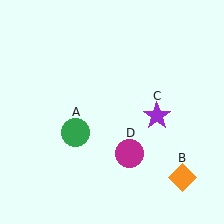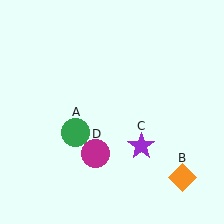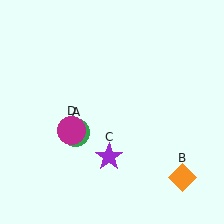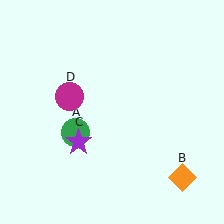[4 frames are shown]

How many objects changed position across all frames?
2 objects changed position: purple star (object C), magenta circle (object D).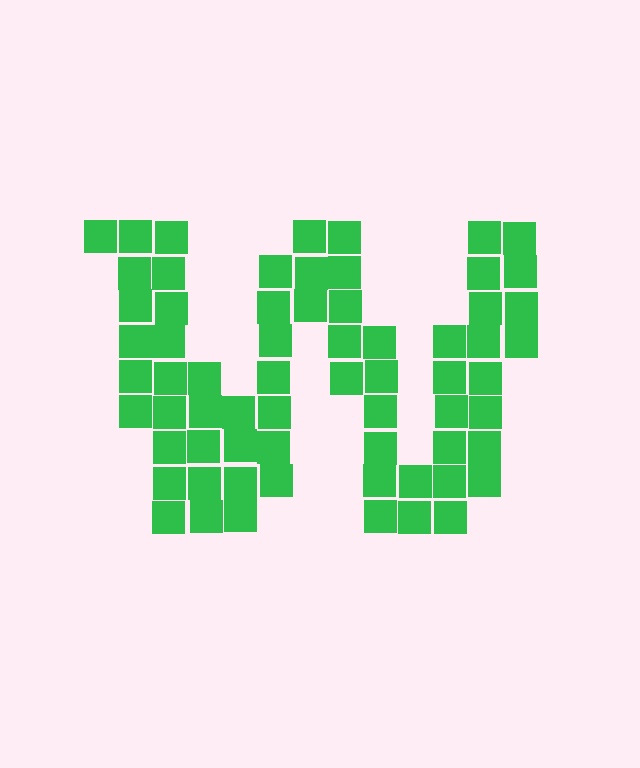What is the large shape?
The large shape is the letter W.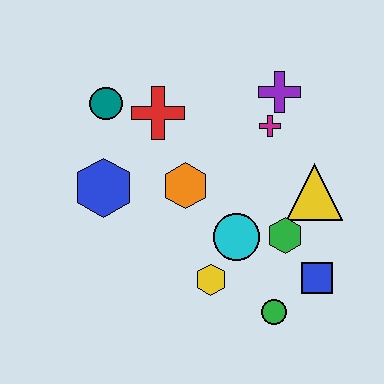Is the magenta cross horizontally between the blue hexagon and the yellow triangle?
Yes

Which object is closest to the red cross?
The teal circle is closest to the red cross.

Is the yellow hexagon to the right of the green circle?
No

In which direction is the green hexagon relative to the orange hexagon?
The green hexagon is to the right of the orange hexagon.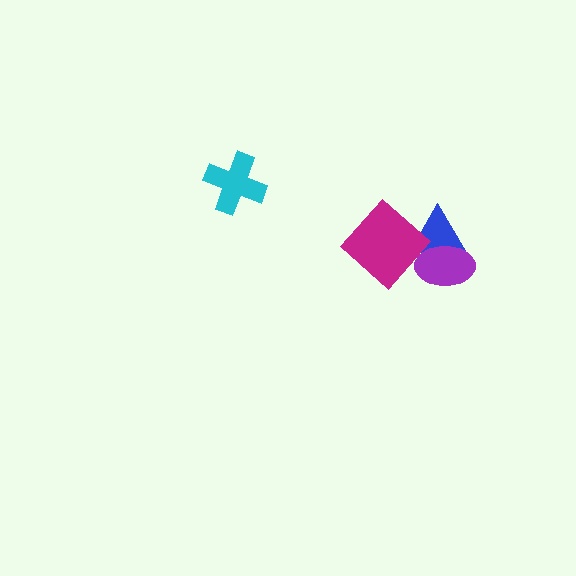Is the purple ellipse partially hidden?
Yes, it is partially covered by another shape.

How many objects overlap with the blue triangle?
2 objects overlap with the blue triangle.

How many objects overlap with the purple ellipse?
2 objects overlap with the purple ellipse.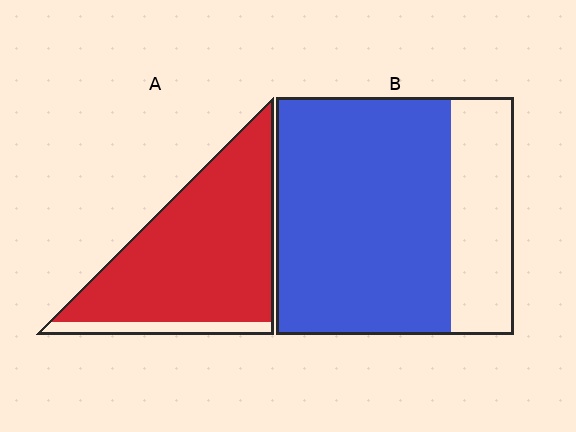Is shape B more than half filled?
Yes.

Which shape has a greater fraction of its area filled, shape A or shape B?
Shape A.